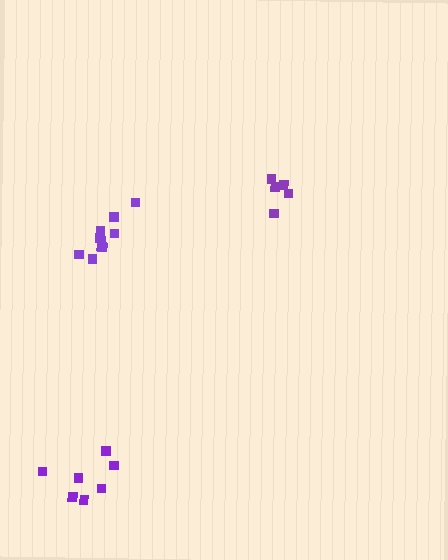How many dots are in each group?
Group 1: 10 dots, Group 2: 5 dots, Group 3: 7 dots (22 total).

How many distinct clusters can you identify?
There are 3 distinct clusters.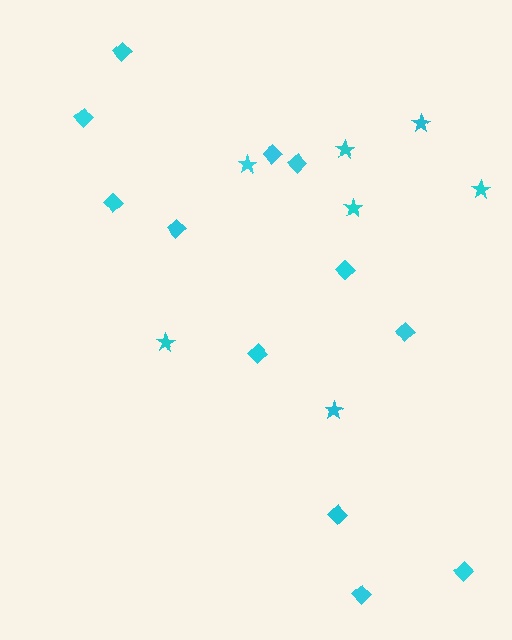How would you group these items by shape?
There are 2 groups: one group of diamonds (12) and one group of stars (7).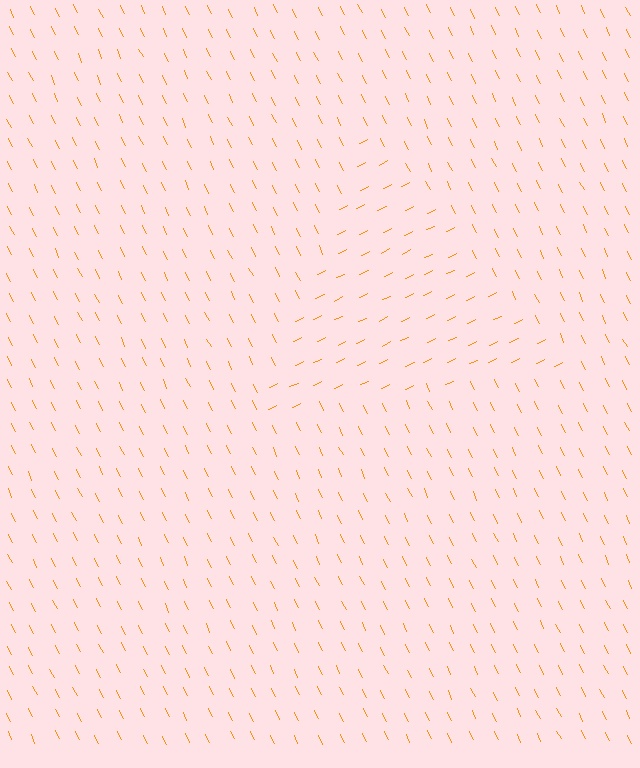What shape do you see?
I see a triangle.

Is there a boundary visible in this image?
Yes, there is a texture boundary formed by a change in line orientation.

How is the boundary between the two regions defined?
The boundary is defined purely by a change in line orientation (approximately 90 degrees difference). All lines are the same color and thickness.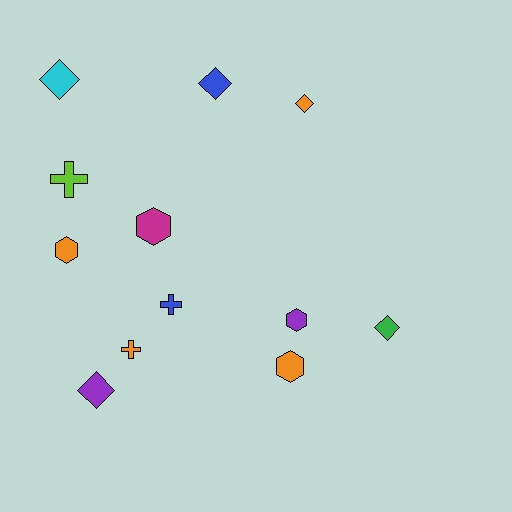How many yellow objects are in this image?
There are no yellow objects.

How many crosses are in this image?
There are 3 crosses.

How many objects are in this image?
There are 12 objects.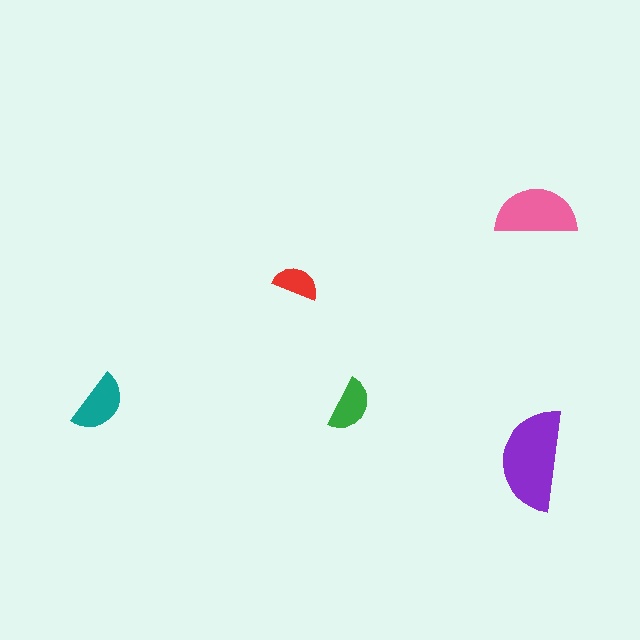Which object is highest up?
The pink semicircle is topmost.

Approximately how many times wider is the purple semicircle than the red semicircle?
About 2 times wider.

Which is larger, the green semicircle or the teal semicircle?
The teal one.